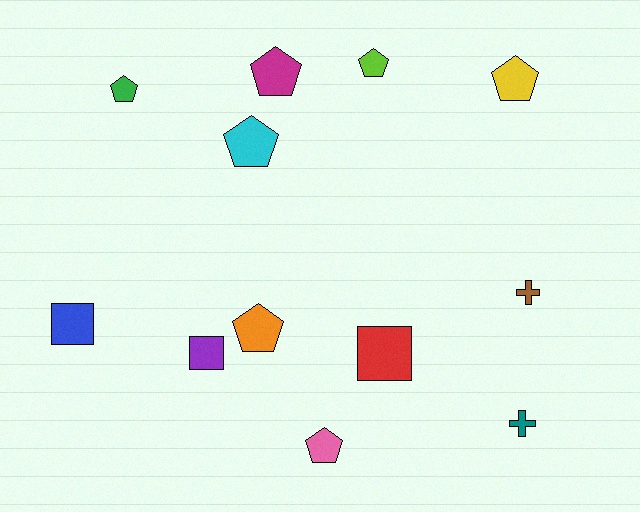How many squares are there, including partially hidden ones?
There are 3 squares.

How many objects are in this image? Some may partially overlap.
There are 12 objects.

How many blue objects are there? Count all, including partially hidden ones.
There is 1 blue object.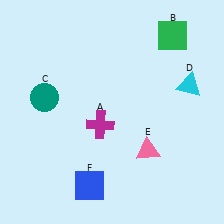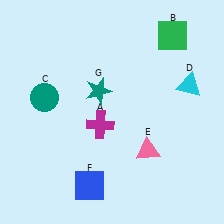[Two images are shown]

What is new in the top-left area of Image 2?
A teal star (G) was added in the top-left area of Image 2.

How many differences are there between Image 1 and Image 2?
There is 1 difference between the two images.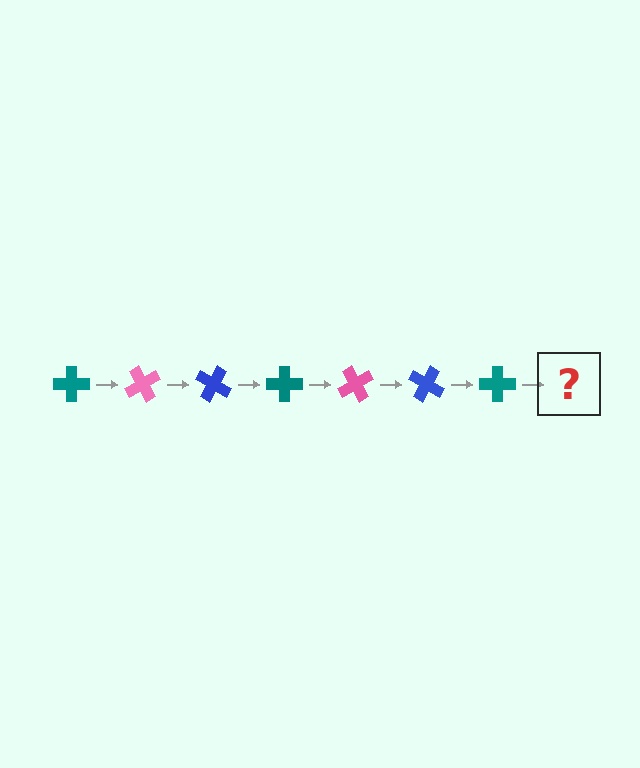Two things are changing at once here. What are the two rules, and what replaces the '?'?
The two rules are that it rotates 60 degrees each step and the color cycles through teal, pink, and blue. The '?' should be a pink cross, rotated 420 degrees from the start.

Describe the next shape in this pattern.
It should be a pink cross, rotated 420 degrees from the start.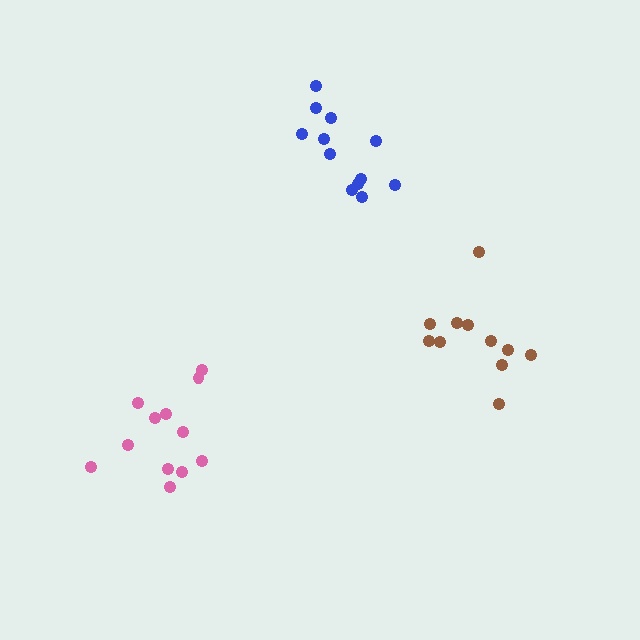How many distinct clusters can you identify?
There are 3 distinct clusters.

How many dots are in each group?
Group 1: 11 dots, Group 2: 12 dots, Group 3: 12 dots (35 total).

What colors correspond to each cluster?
The clusters are colored: brown, blue, pink.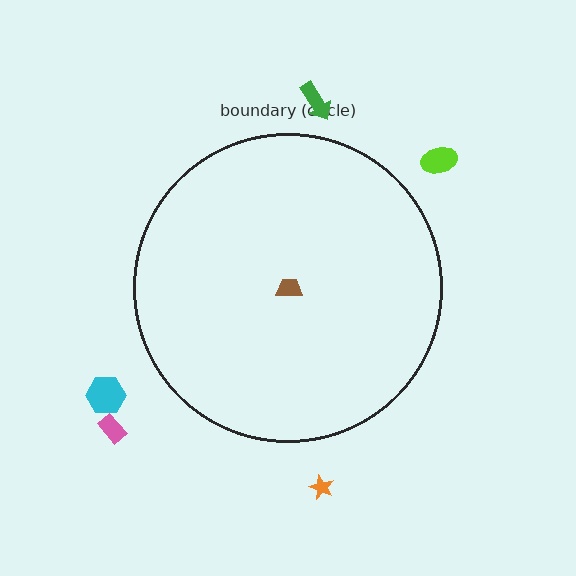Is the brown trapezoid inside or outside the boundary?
Inside.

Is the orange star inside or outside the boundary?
Outside.